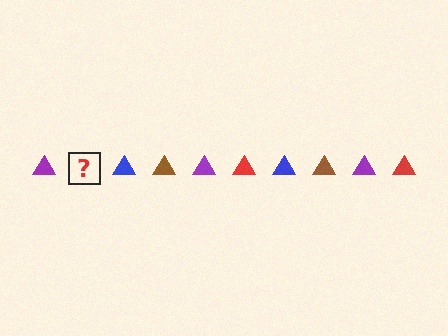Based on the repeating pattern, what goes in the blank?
The blank should be a red triangle.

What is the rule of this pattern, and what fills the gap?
The rule is that the pattern cycles through purple, red, blue, brown triangles. The gap should be filled with a red triangle.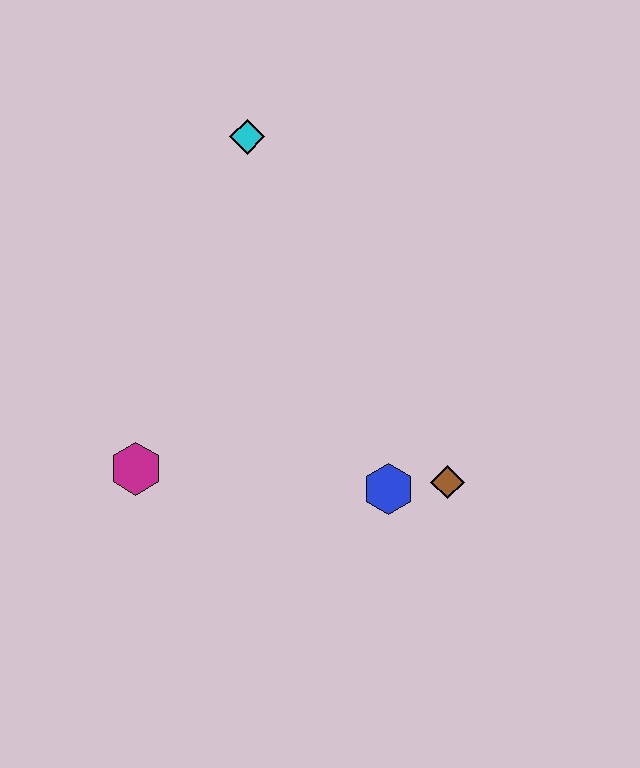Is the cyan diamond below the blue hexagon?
No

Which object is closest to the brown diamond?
The blue hexagon is closest to the brown diamond.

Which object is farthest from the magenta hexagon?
The cyan diamond is farthest from the magenta hexagon.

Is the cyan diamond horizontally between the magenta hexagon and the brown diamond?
Yes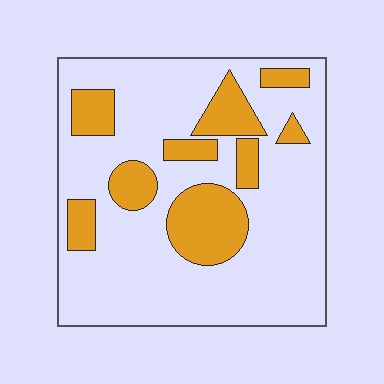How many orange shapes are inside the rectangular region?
9.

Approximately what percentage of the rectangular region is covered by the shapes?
Approximately 25%.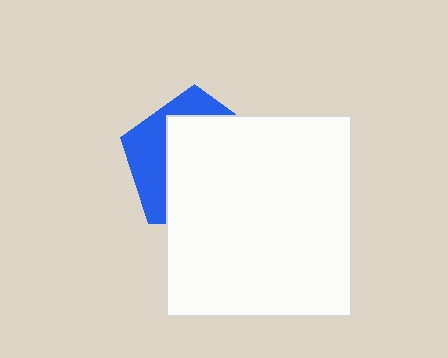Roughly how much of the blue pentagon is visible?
A small part of it is visible (roughly 33%).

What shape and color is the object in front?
The object in front is a white rectangle.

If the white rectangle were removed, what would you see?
You would see the complete blue pentagon.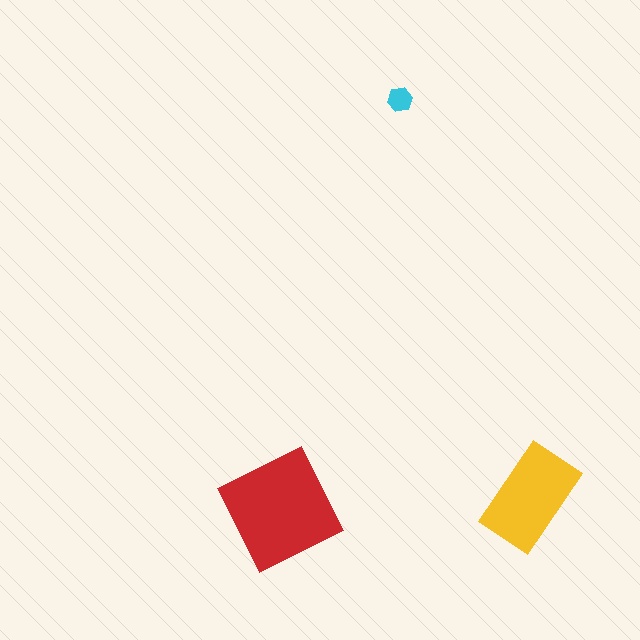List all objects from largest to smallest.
The red square, the yellow rectangle, the cyan hexagon.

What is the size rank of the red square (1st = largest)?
1st.